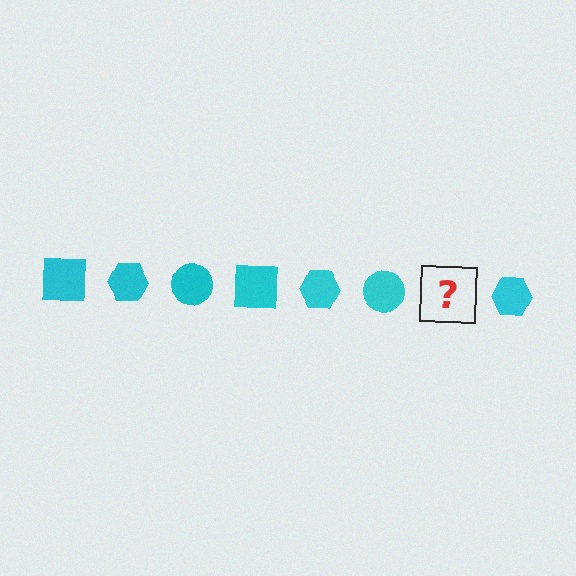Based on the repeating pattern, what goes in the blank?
The blank should be a cyan square.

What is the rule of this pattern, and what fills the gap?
The rule is that the pattern cycles through square, hexagon, circle shapes in cyan. The gap should be filled with a cyan square.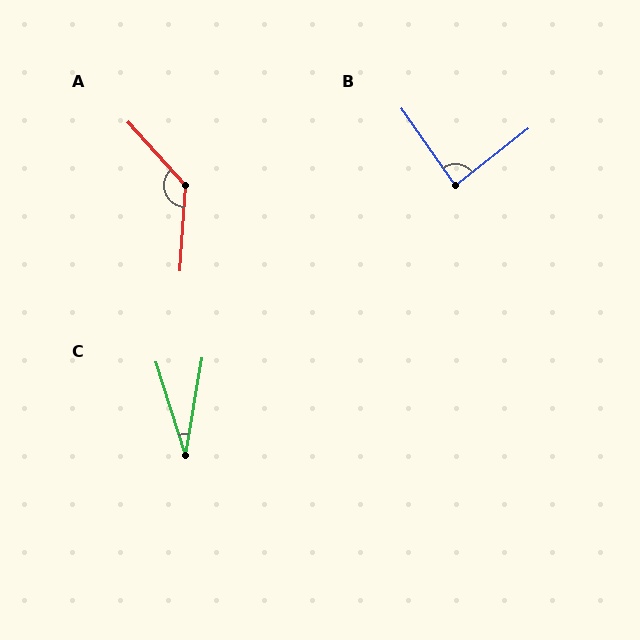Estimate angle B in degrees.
Approximately 87 degrees.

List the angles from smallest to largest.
C (27°), B (87°), A (135°).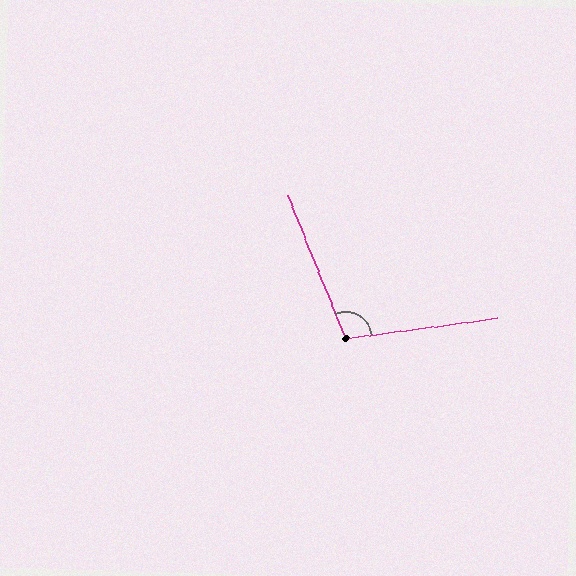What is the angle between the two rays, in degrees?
Approximately 104 degrees.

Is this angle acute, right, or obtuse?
It is obtuse.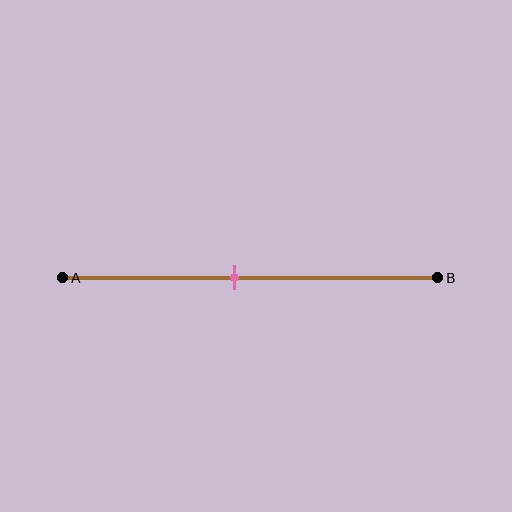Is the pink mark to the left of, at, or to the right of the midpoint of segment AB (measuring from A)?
The pink mark is to the left of the midpoint of segment AB.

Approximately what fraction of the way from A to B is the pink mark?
The pink mark is approximately 45% of the way from A to B.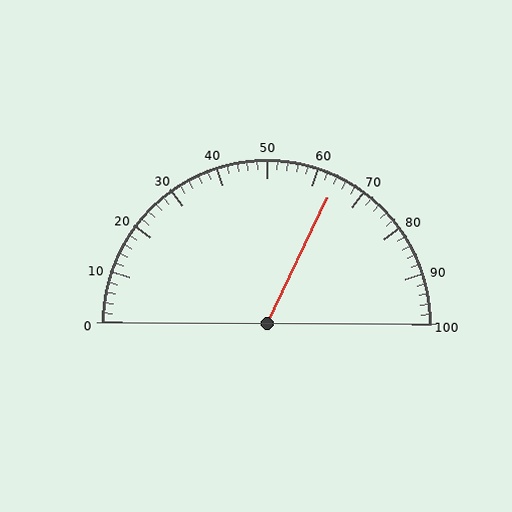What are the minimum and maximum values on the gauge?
The gauge ranges from 0 to 100.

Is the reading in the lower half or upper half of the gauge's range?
The reading is in the upper half of the range (0 to 100).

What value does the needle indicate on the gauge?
The needle indicates approximately 64.